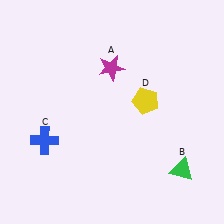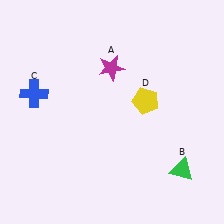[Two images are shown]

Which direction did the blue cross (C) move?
The blue cross (C) moved up.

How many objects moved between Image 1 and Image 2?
1 object moved between the two images.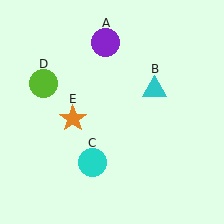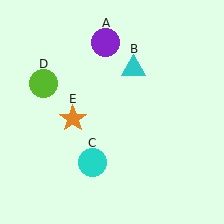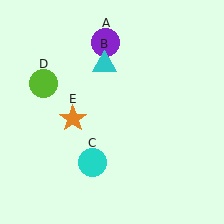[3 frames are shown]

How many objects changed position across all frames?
1 object changed position: cyan triangle (object B).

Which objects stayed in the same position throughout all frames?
Purple circle (object A) and cyan circle (object C) and lime circle (object D) and orange star (object E) remained stationary.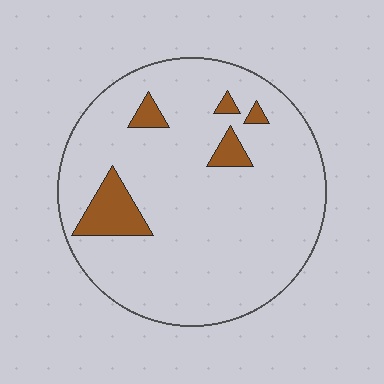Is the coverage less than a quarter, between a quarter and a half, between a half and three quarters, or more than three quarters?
Less than a quarter.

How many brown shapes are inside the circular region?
5.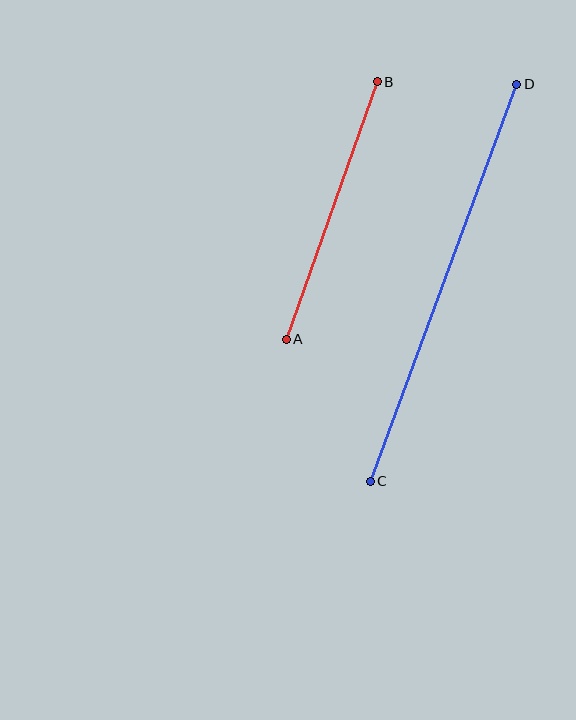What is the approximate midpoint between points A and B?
The midpoint is at approximately (332, 211) pixels.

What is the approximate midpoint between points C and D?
The midpoint is at approximately (444, 283) pixels.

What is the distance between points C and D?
The distance is approximately 423 pixels.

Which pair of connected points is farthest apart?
Points C and D are farthest apart.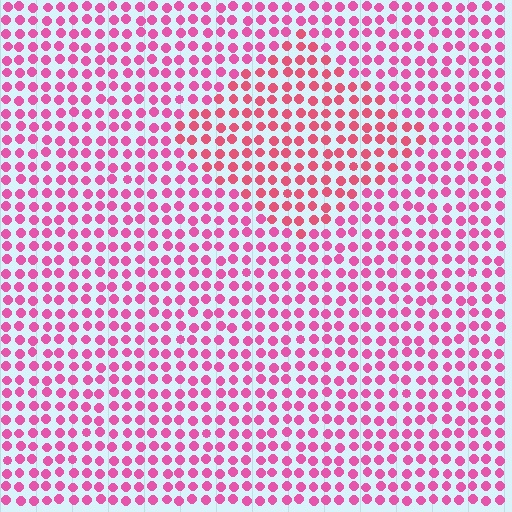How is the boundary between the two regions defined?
The boundary is defined purely by a slight shift in hue (about 20 degrees). Spacing, size, and orientation are identical on both sides.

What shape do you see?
I see a diamond.